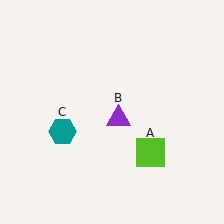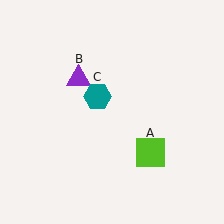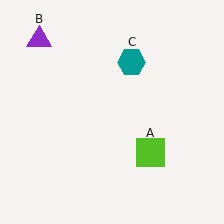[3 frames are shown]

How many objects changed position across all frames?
2 objects changed position: purple triangle (object B), teal hexagon (object C).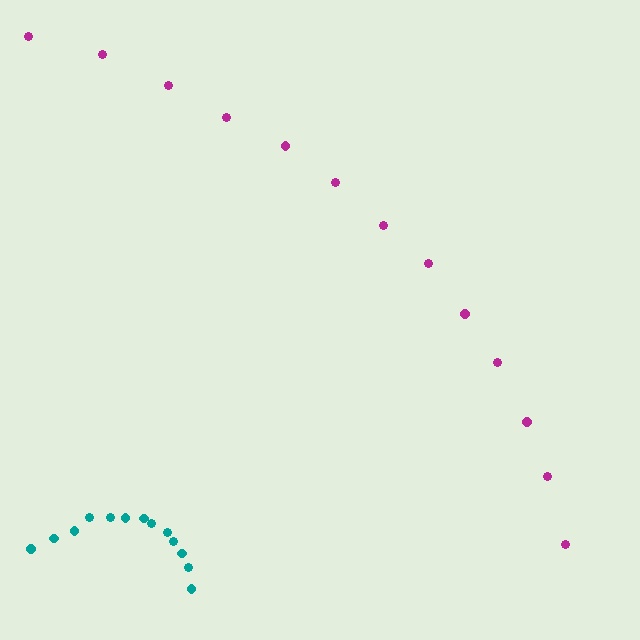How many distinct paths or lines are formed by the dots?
There are 2 distinct paths.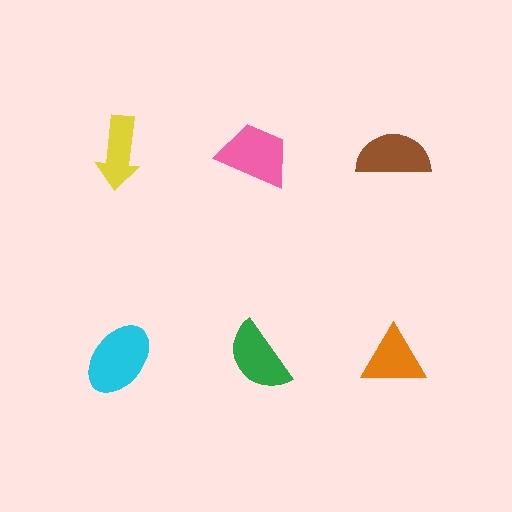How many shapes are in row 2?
3 shapes.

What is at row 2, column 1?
A cyan ellipse.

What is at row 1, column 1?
A yellow arrow.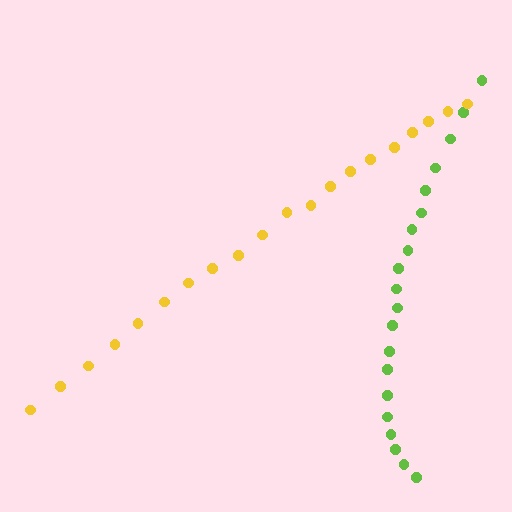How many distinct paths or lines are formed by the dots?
There are 2 distinct paths.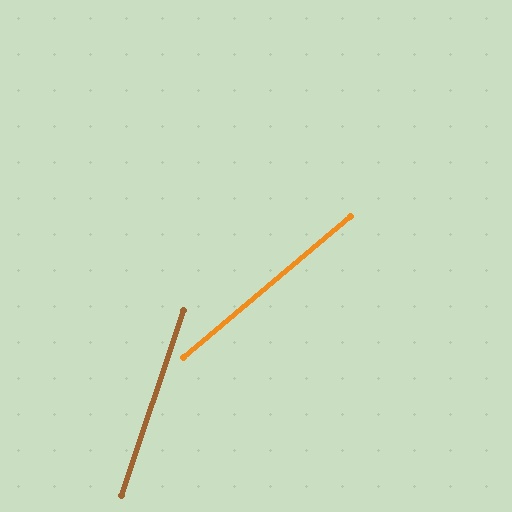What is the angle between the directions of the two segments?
Approximately 31 degrees.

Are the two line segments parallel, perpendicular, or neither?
Neither parallel nor perpendicular — they differ by about 31°.